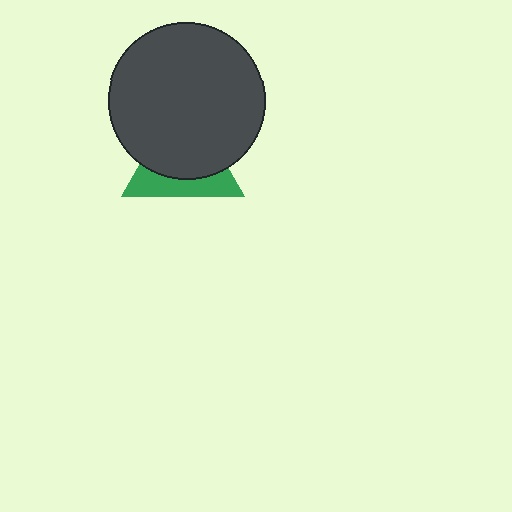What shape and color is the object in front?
The object in front is a dark gray circle.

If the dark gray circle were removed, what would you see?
You would see the complete green triangle.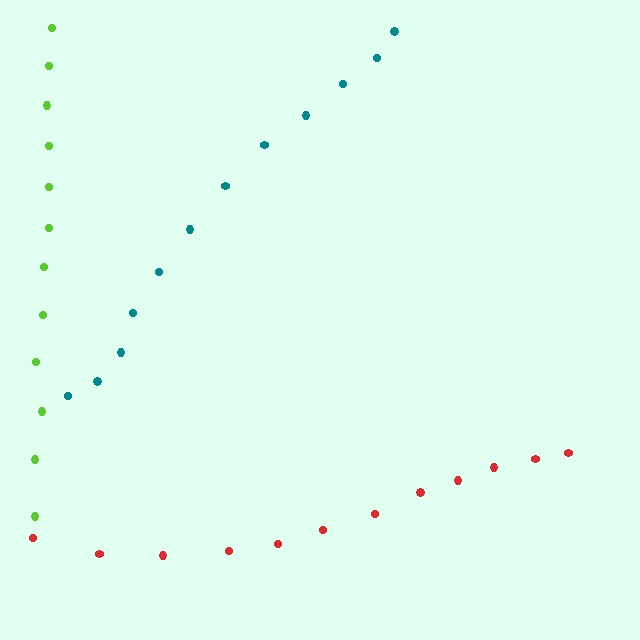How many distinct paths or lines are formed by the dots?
There are 3 distinct paths.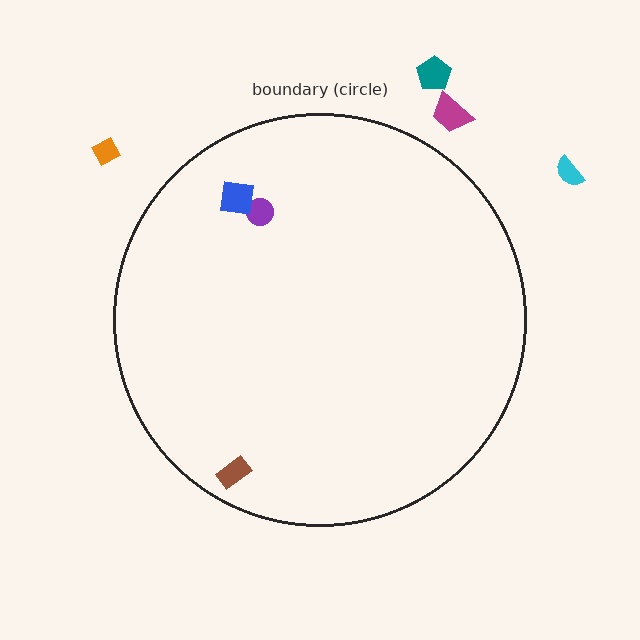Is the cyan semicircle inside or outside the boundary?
Outside.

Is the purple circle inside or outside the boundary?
Inside.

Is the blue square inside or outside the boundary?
Inside.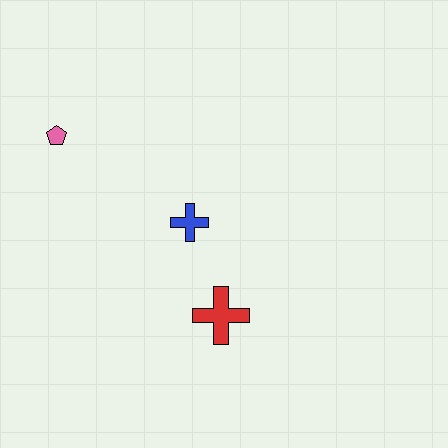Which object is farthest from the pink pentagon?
The red cross is farthest from the pink pentagon.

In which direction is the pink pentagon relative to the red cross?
The pink pentagon is above the red cross.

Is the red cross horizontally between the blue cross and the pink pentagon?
No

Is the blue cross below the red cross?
No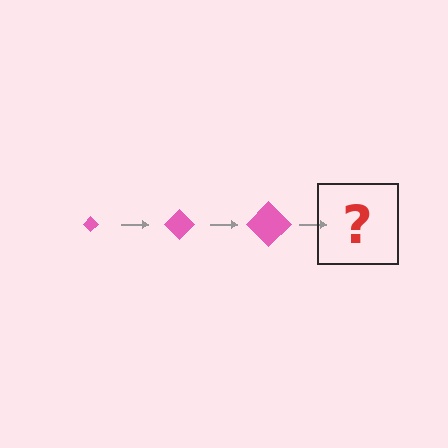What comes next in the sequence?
The next element should be a pink diamond, larger than the previous one.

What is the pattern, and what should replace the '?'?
The pattern is that the diamond gets progressively larger each step. The '?' should be a pink diamond, larger than the previous one.